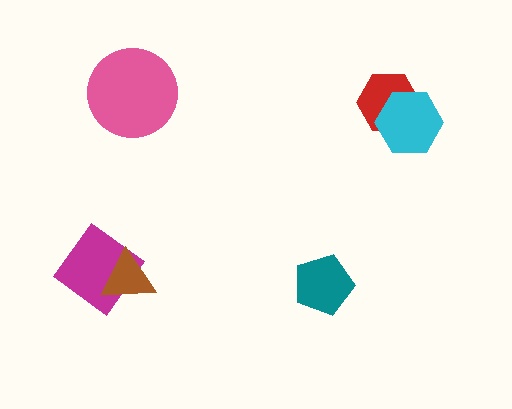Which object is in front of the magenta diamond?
The brown triangle is in front of the magenta diamond.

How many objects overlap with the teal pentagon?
0 objects overlap with the teal pentagon.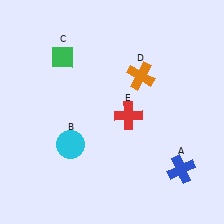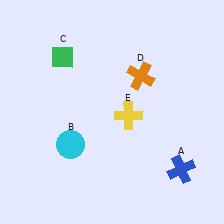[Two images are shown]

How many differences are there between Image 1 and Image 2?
There is 1 difference between the two images.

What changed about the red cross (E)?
In Image 1, E is red. In Image 2, it changed to yellow.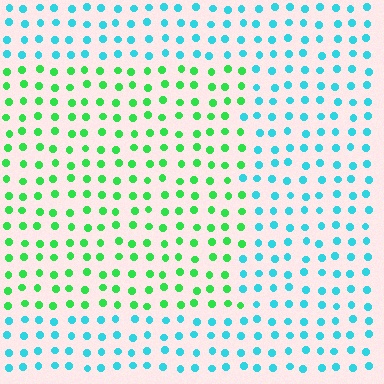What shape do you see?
I see a rectangle.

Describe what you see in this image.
The image is filled with small cyan elements in a uniform arrangement. A rectangle-shaped region is visible where the elements are tinted to a slightly different hue, forming a subtle color boundary.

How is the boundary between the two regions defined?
The boundary is defined purely by a slight shift in hue (about 56 degrees). Spacing, size, and orientation are identical on both sides.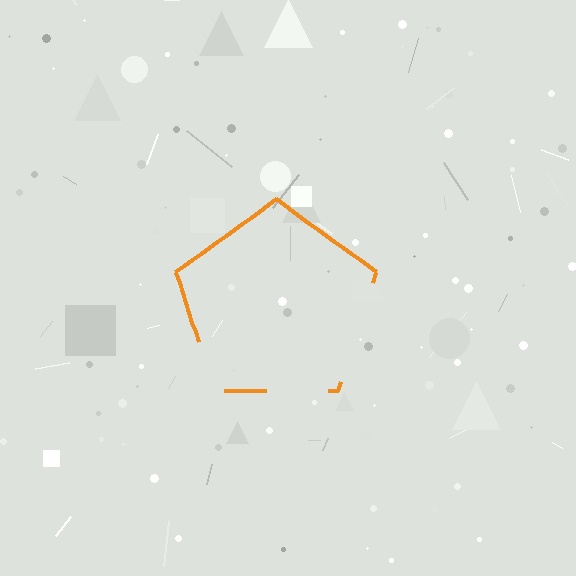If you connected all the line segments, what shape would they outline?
They would outline a pentagon.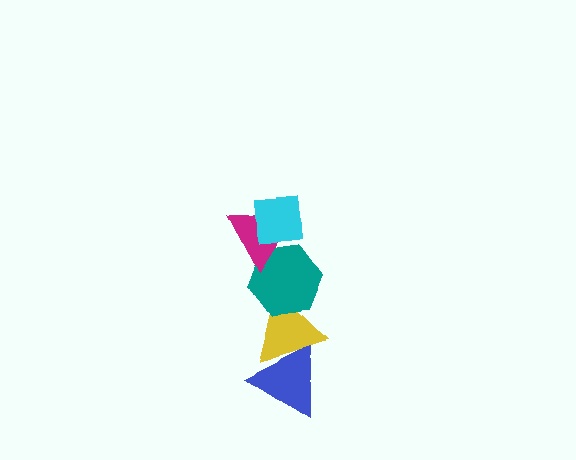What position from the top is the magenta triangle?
The magenta triangle is 2nd from the top.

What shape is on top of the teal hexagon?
The magenta triangle is on top of the teal hexagon.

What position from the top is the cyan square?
The cyan square is 1st from the top.